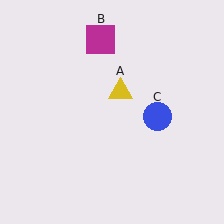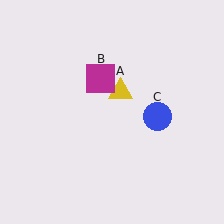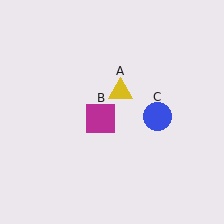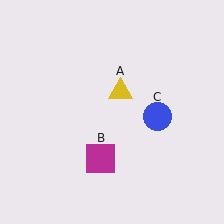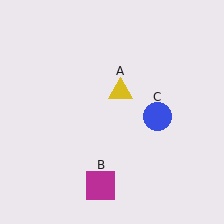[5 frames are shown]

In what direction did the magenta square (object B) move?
The magenta square (object B) moved down.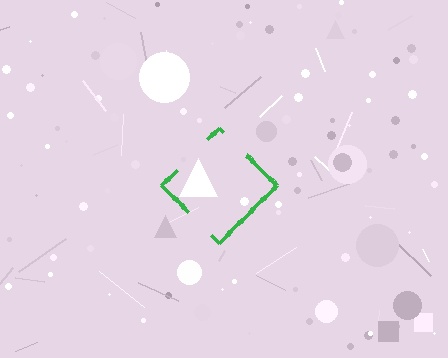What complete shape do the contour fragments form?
The contour fragments form a diamond.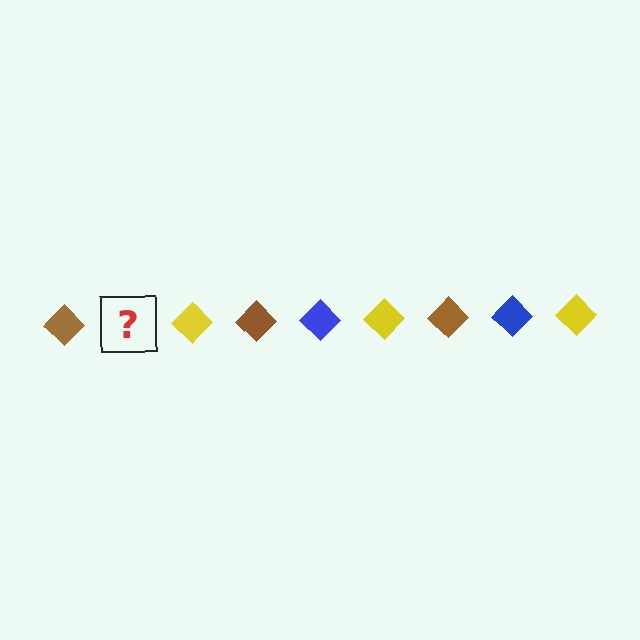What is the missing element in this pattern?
The missing element is a blue diamond.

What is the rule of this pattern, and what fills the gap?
The rule is that the pattern cycles through brown, blue, yellow diamonds. The gap should be filled with a blue diamond.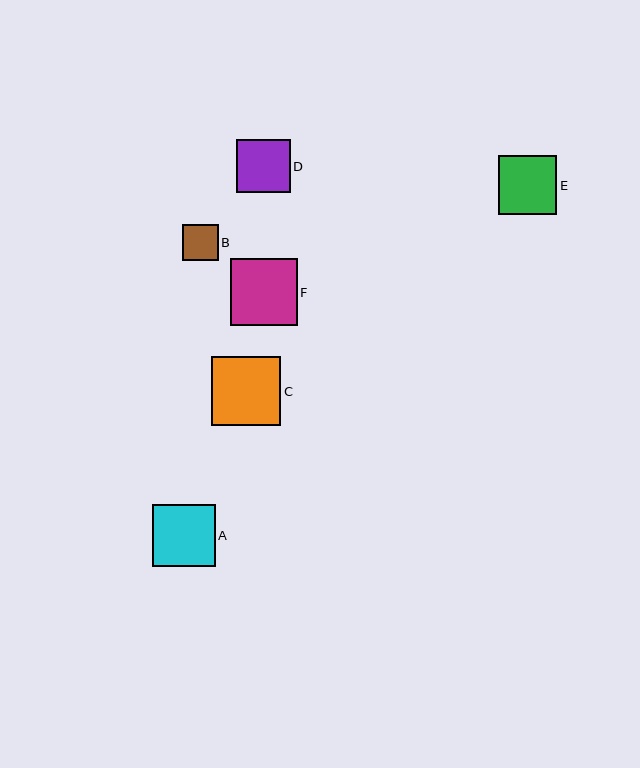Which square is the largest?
Square C is the largest with a size of approximately 70 pixels.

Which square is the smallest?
Square B is the smallest with a size of approximately 35 pixels.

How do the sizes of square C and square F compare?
Square C and square F are approximately the same size.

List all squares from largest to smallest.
From largest to smallest: C, F, A, E, D, B.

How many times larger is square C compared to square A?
Square C is approximately 1.1 times the size of square A.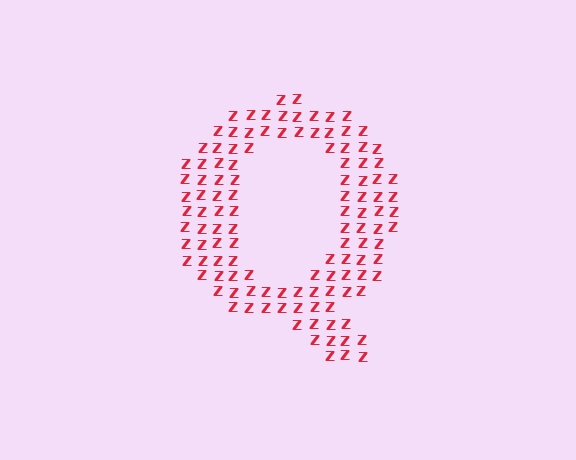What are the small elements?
The small elements are letter Z's.